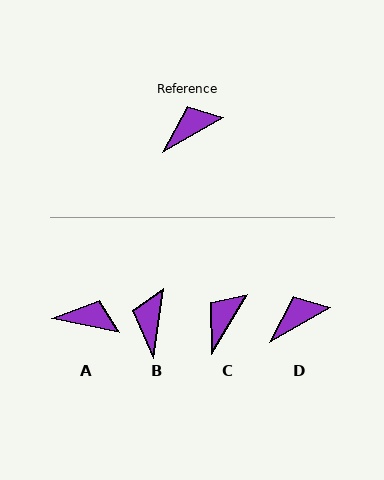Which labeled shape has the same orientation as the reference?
D.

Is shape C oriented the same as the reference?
No, it is off by about 29 degrees.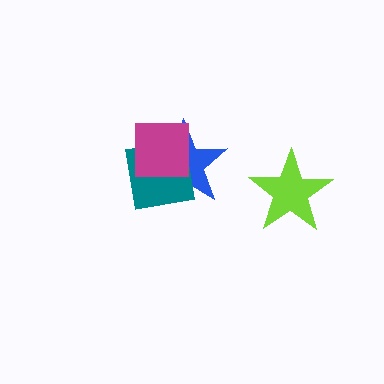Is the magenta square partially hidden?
No, no other shape covers it.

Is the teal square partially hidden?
Yes, it is partially covered by another shape.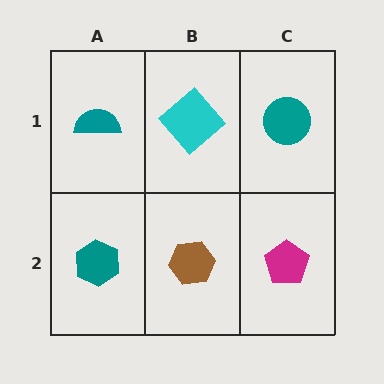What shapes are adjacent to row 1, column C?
A magenta pentagon (row 2, column C), a cyan diamond (row 1, column B).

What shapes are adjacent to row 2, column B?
A cyan diamond (row 1, column B), a teal hexagon (row 2, column A), a magenta pentagon (row 2, column C).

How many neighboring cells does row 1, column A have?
2.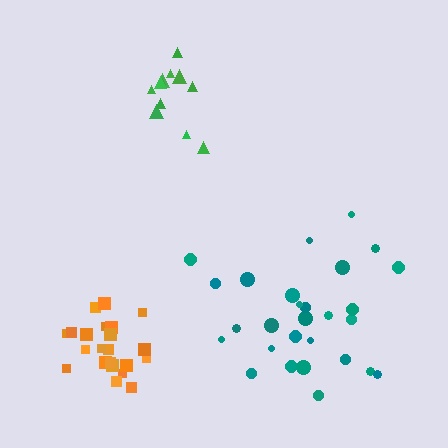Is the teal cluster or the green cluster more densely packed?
Green.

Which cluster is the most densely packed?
Orange.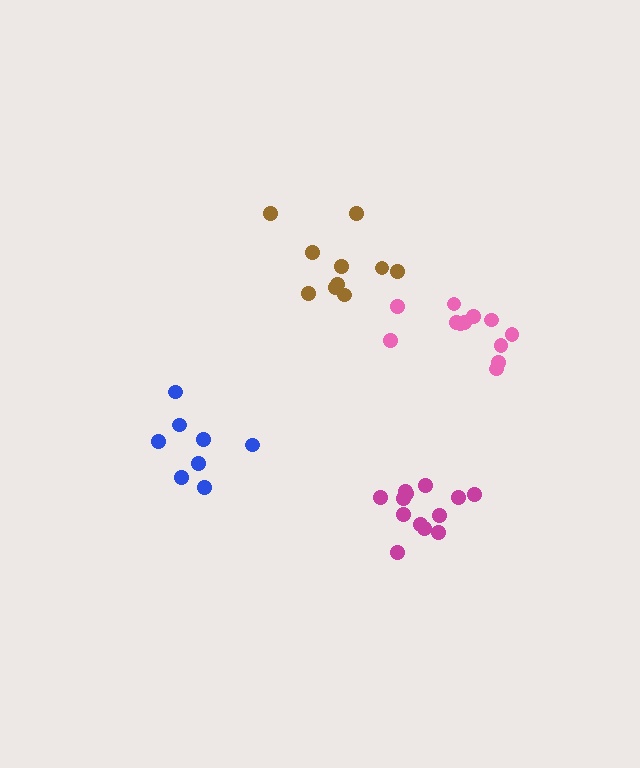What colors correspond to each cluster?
The clusters are colored: magenta, brown, blue, pink.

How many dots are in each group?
Group 1: 13 dots, Group 2: 10 dots, Group 3: 8 dots, Group 4: 12 dots (43 total).